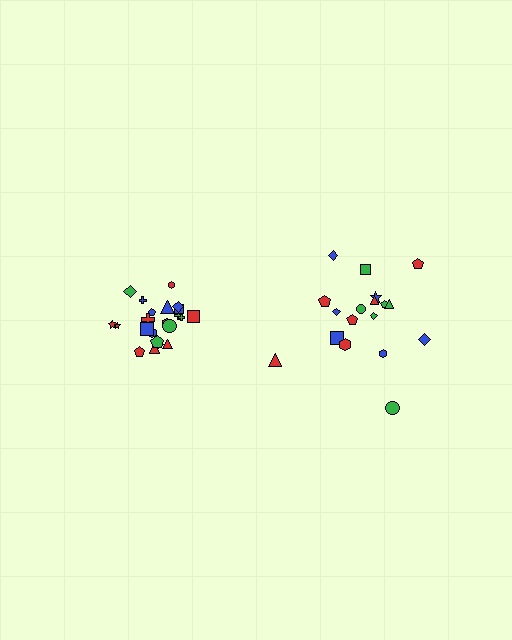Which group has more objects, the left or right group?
The left group.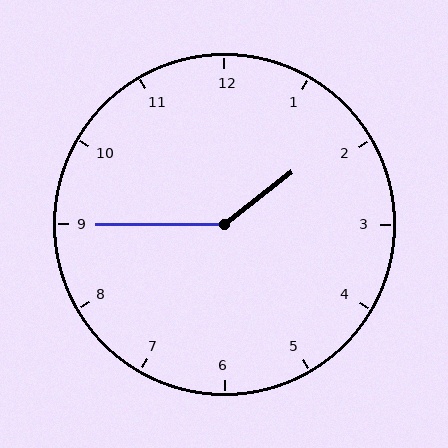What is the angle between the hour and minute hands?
Approximately 142 degrees.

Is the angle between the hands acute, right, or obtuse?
It is obtuse.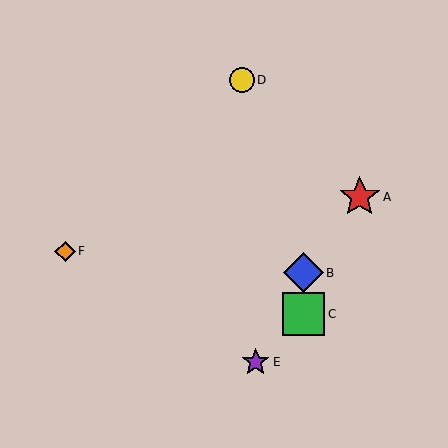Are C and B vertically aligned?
Yes, both are at x≈303.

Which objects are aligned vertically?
Objects B, C are aligned vertically.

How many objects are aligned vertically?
2 objects (B, C) are aligned vertically.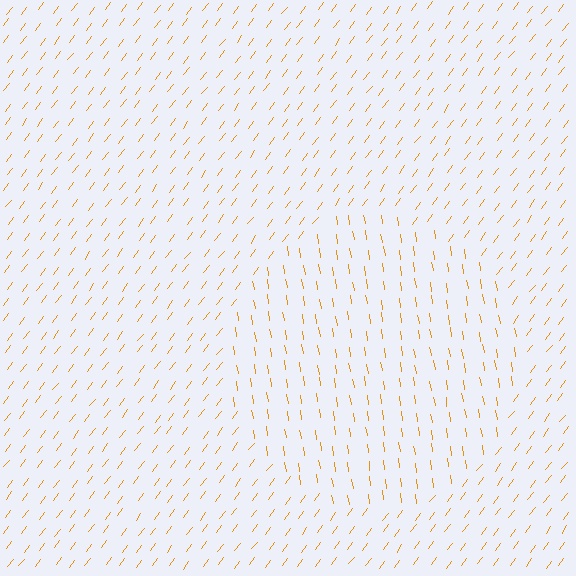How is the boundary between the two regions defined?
The boundary is defined purely by a change in line orientation (approximately 45 degrees difference). All lines are the same color and thickness.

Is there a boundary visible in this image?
Yes, there is a texture boundary formed by a change in line orientation.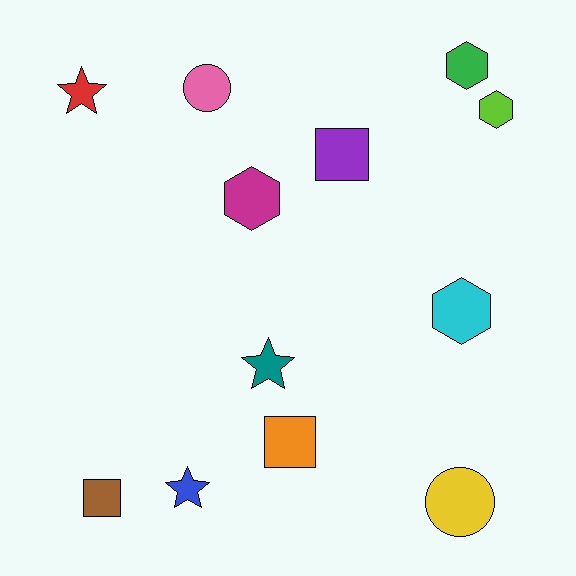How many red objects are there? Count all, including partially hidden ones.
There is 1 red object.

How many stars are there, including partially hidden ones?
There are 3 stars.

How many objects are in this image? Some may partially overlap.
There are 12 objects.